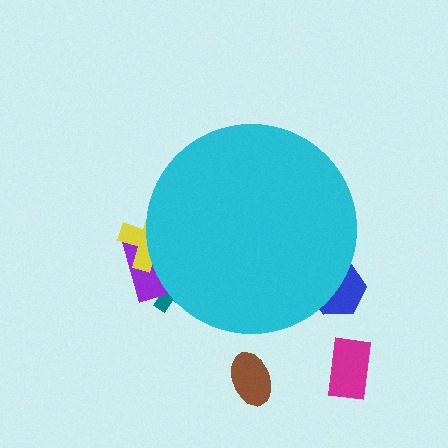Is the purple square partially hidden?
Yes, the purple square is partially hidden behind the cyan circle.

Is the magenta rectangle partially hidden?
No, the magenta rectangle is fully visible.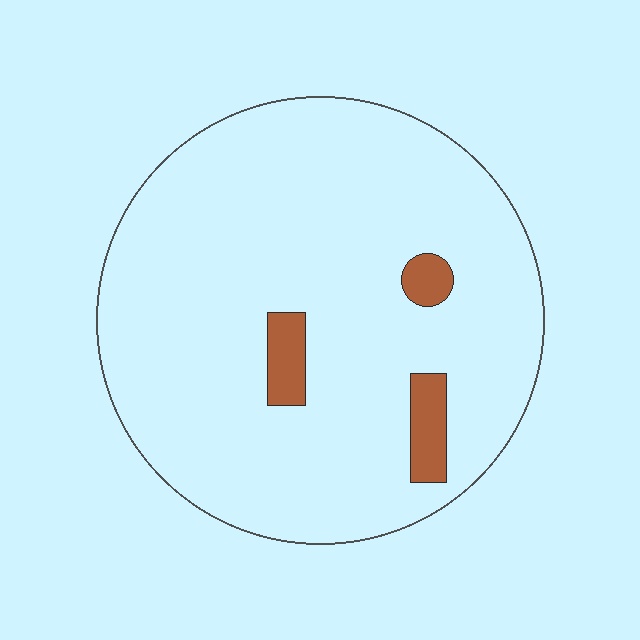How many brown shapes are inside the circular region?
3.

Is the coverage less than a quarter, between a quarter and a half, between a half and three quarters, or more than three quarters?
Less than a quarter.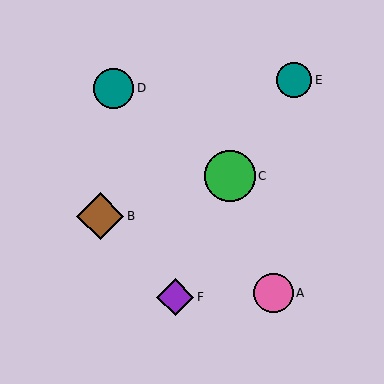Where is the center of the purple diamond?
The center of the purple diamond is at (175, 297).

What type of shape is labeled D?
Shape D is a teal circle.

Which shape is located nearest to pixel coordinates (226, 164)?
The green circle (labeled C) at (230, 176) is nearest to that location.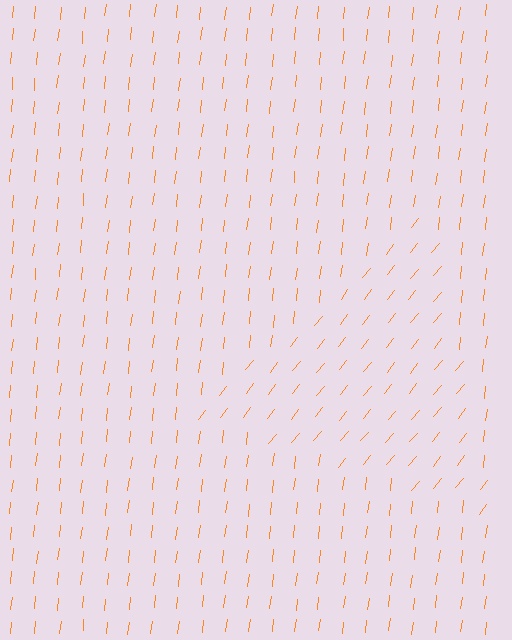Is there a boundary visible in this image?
Yes, there is a texture boundary formed by a change in line orientation.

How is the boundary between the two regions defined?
The boundary is defined purely by a change in line orientation (approximately 32 degrees difference). All lines are the same color and thickness.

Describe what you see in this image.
The image is filled with small orange line segments. A triangle region in the image has lines oriented differently from the surrounding lines, creating a visible texture boundary.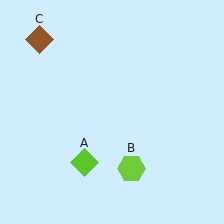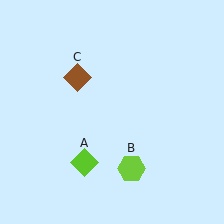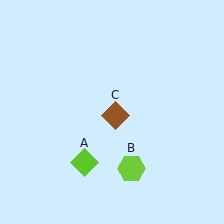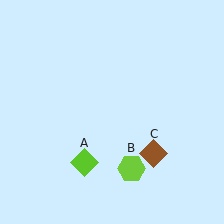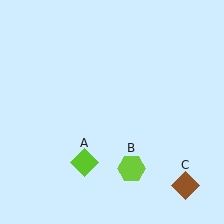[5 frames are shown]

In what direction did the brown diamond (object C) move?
The brown diamond (object C) moved down and to the right.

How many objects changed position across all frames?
1 object changed position: brown diamond (object C).